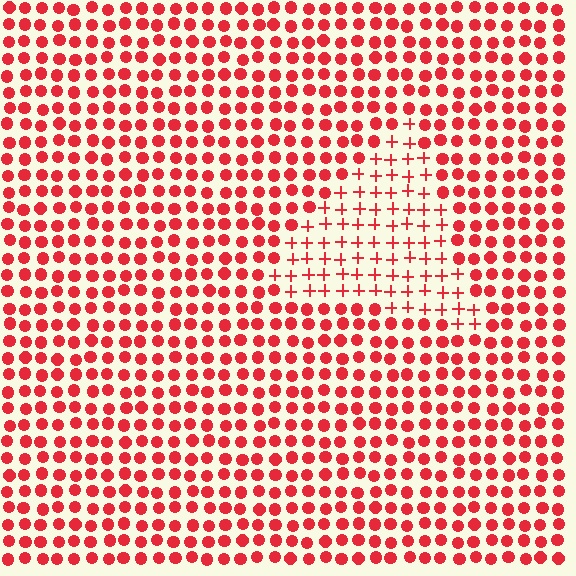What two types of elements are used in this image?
The image uses plus signs inside the triangle region and circles outside it.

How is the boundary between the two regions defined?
The boundary is defined by a change in element shape: plus signs inside vs. circles outside. All elements share the same color and spacing.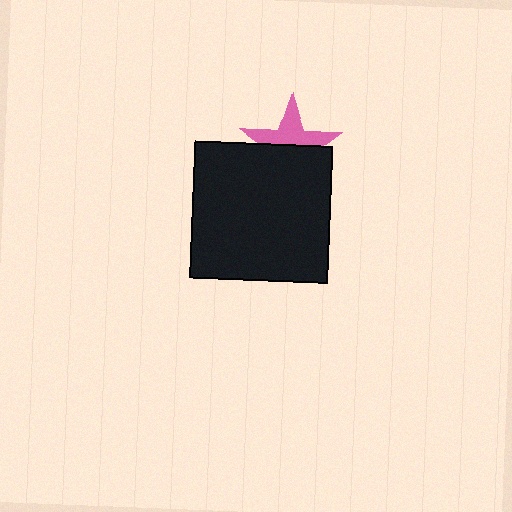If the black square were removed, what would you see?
You would see the complete pink star.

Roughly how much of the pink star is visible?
About half of it is visible (roughly 49%).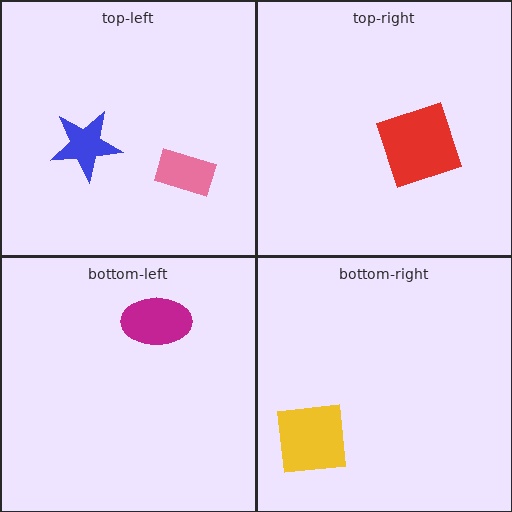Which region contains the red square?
The top-right region.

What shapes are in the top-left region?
The pink rectangle, the blue star.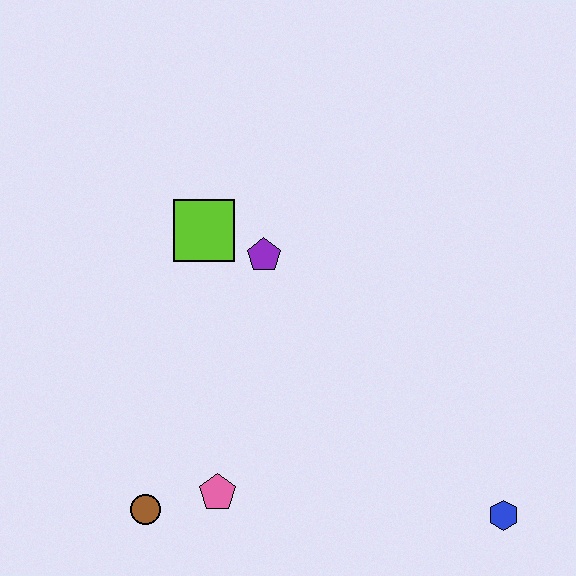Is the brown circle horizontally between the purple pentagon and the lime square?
No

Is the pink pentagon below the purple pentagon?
Yes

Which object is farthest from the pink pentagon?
The blue hexagon is farthest from the pink pentagon.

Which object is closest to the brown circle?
The pink pentagon is closest to the brown circle.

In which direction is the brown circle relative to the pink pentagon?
The brown circle is to the left of the pink pentagon.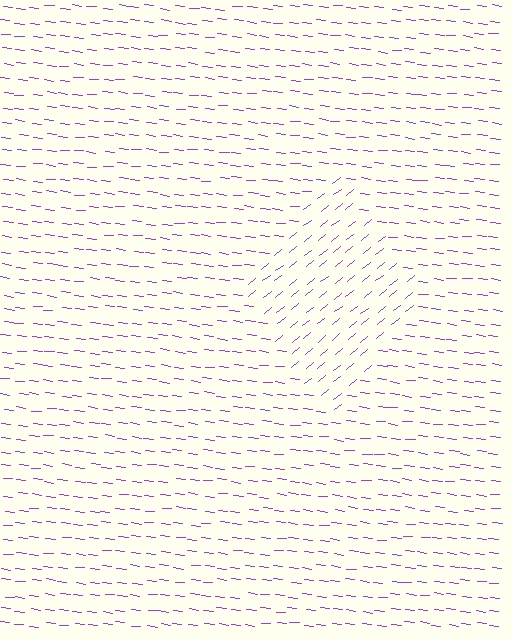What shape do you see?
I see a diamond.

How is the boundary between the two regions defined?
The boundary is defined purely by a change in line orientation (approximately 45 degrees difference). All lines are the same color and thickness.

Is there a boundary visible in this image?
Yes, there is a texture boundary formed by a change in line orientation.